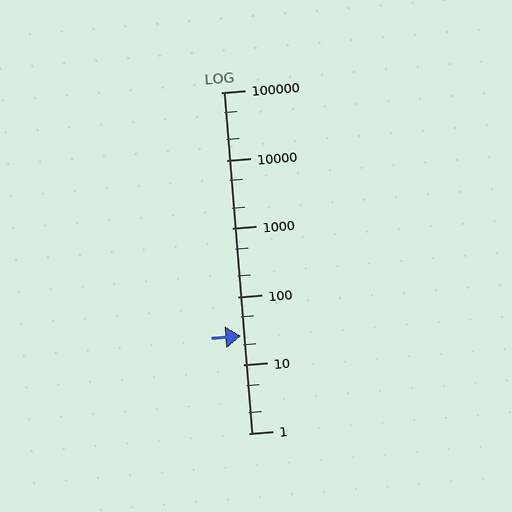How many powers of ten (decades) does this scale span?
The scale spans 5 decades, from 1 to 100000.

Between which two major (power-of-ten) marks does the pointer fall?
The pointer is between 10 and 100.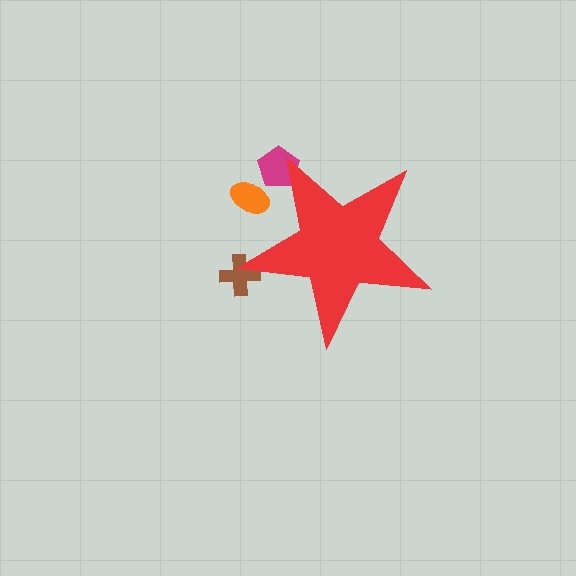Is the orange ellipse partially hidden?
Yes, the orange ellipse is partially hidden behind the red star.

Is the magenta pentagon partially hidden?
Yes, the magenta pentagon is partially hidden behind the red star.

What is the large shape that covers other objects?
A red star.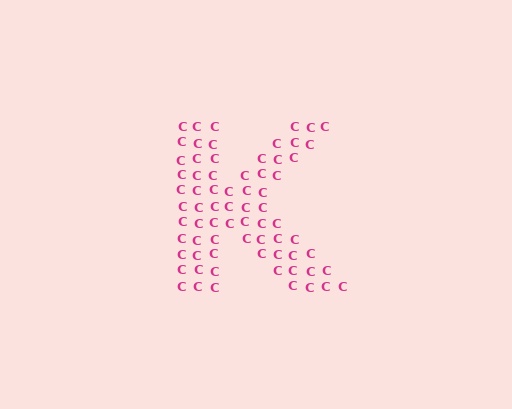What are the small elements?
The small elements are letter C's.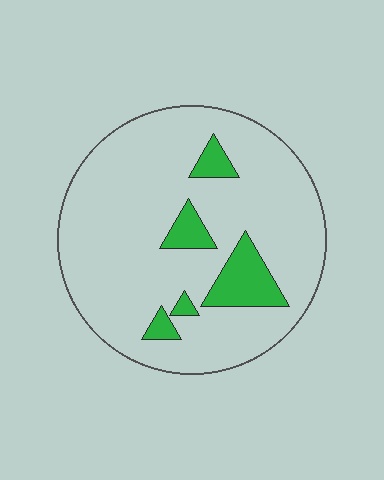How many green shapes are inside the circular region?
5.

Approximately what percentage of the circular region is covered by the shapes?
Approximately 15%.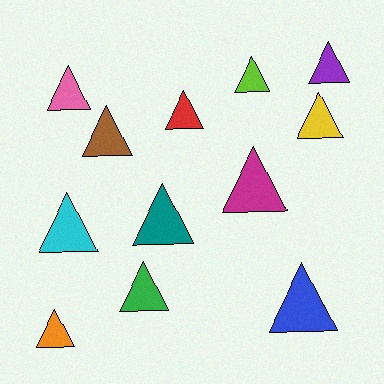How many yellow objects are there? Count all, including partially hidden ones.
There is 1 yellow object.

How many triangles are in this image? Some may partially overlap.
There are 12 triangles.